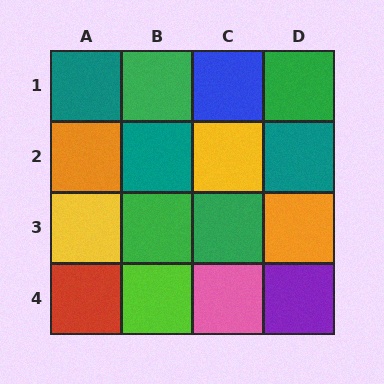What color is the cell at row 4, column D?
Purple.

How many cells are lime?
1 cell is lime.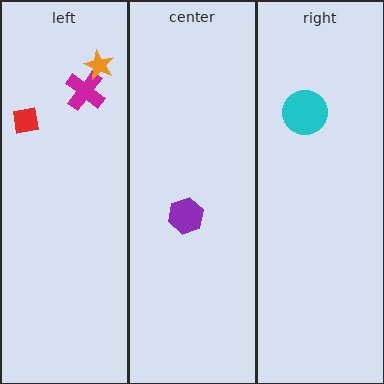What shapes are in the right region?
The cyan circle.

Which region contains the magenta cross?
The left region.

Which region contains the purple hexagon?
The center region.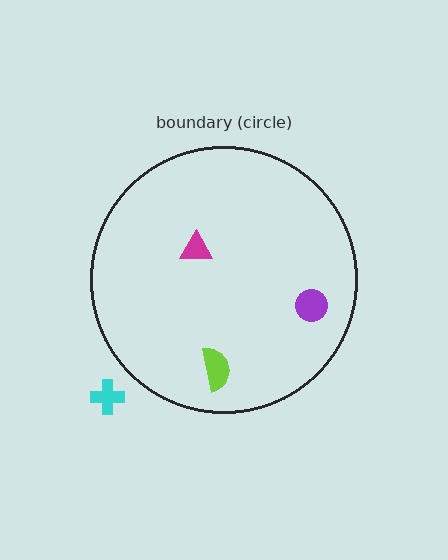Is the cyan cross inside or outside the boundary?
Outside.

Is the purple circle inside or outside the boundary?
Inside.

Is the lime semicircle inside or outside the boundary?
Inside.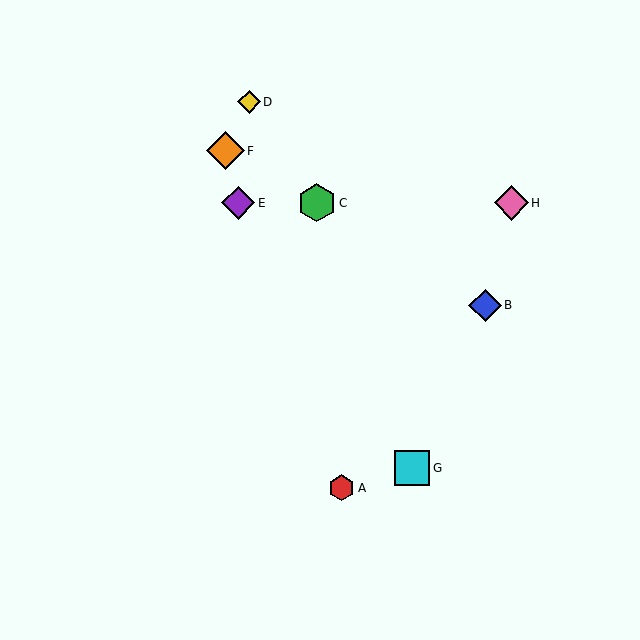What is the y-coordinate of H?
Object H is at y≈203.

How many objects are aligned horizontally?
3 objects (C, E, H) are aligned horizontally.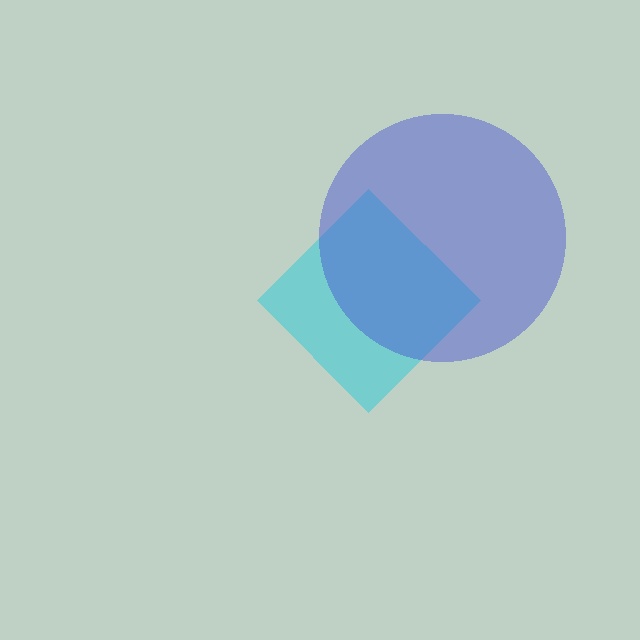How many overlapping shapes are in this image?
There are 2 overlapping shapes in the image.